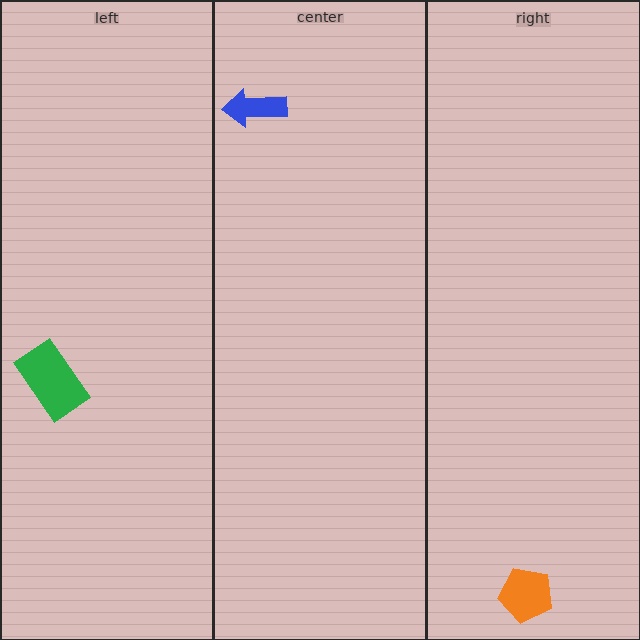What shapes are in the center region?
The blue arrow.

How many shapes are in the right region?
1.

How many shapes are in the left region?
1.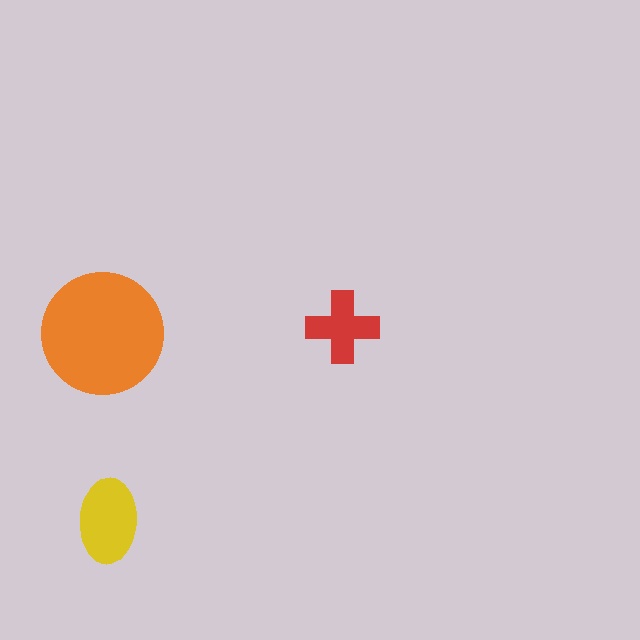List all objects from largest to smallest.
The orange circle, the yellow ellipse, the red cross.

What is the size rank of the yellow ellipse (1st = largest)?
2nd.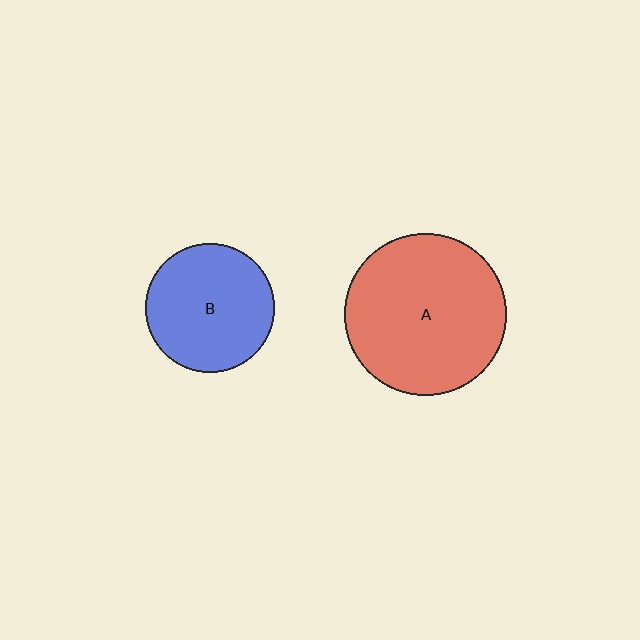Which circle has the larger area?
Circle A (red).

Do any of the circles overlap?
No, none of the circles overlap.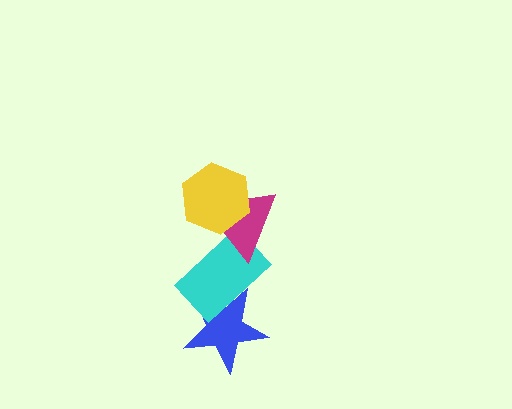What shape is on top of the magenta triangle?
The yellow hexagon is on top of the magenta triangle.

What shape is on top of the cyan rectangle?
The magenta triangle is on top of the cyan rectangle.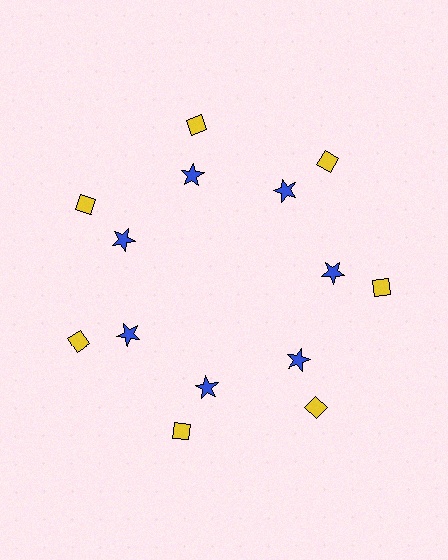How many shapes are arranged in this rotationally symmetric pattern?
There are 14 shapes, arranged in 7 groups of 2.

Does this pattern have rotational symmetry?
Yes, this pattern has 7-fold rotational symmetry. It looks the same after rotating 51 degrees around the center.